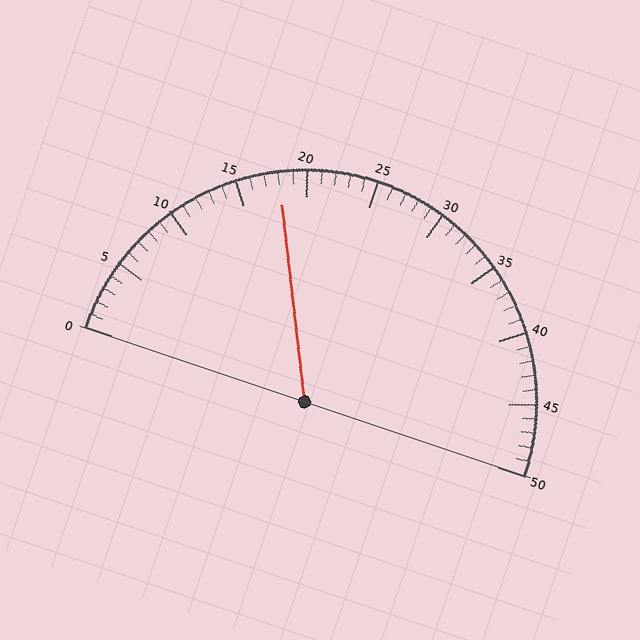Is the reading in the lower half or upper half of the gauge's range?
The reading is in the lower half of the range (0 to 50).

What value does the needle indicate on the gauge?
The needle indicates approximately 18.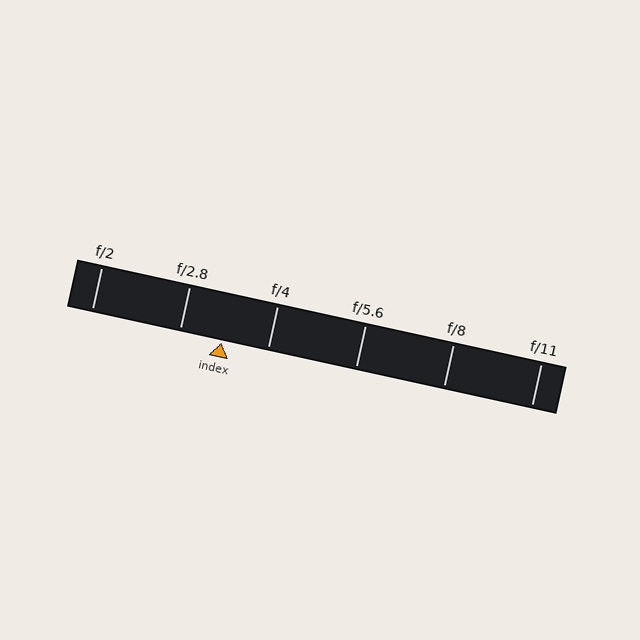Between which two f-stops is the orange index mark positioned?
The index mark is between f/2.8 and f/4.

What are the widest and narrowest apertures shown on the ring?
The widest aperture shown is f/2 and the narrowest is f/11.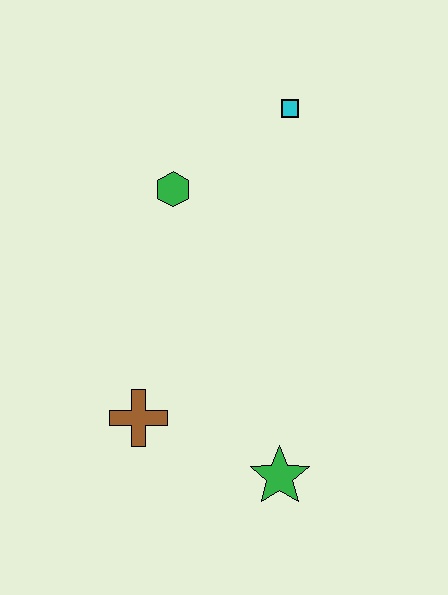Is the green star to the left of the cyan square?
Yes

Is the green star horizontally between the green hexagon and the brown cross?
No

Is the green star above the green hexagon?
No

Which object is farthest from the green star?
The cyan square is farthest from the green star.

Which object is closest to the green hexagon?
The cyan square is closest to the green hexagon.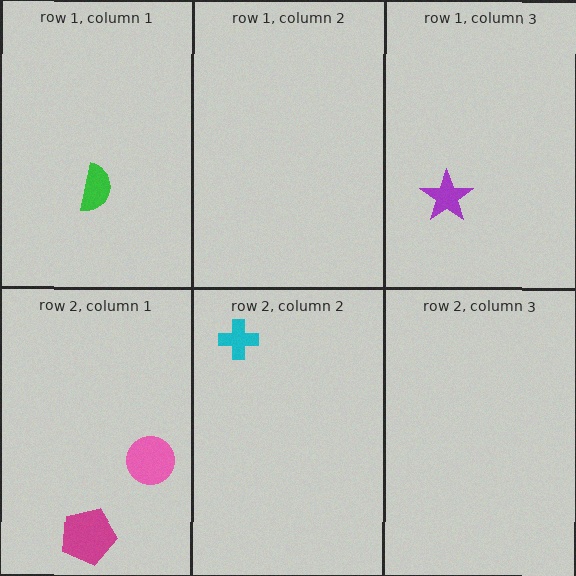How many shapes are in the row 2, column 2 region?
1.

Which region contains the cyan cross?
The row 2, column 2 region.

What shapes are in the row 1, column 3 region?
The purple star.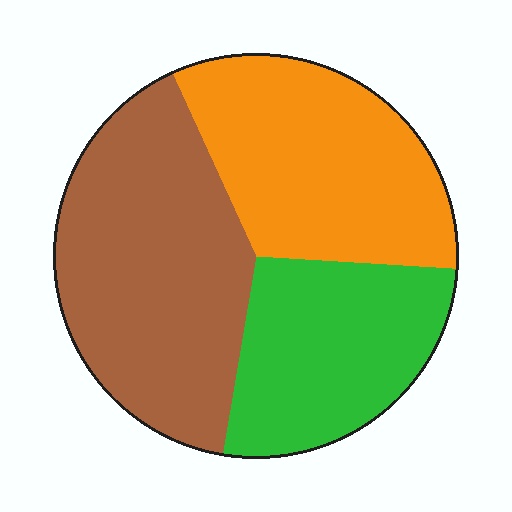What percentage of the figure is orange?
Orange covers 33% of the figure.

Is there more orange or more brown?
Brown.